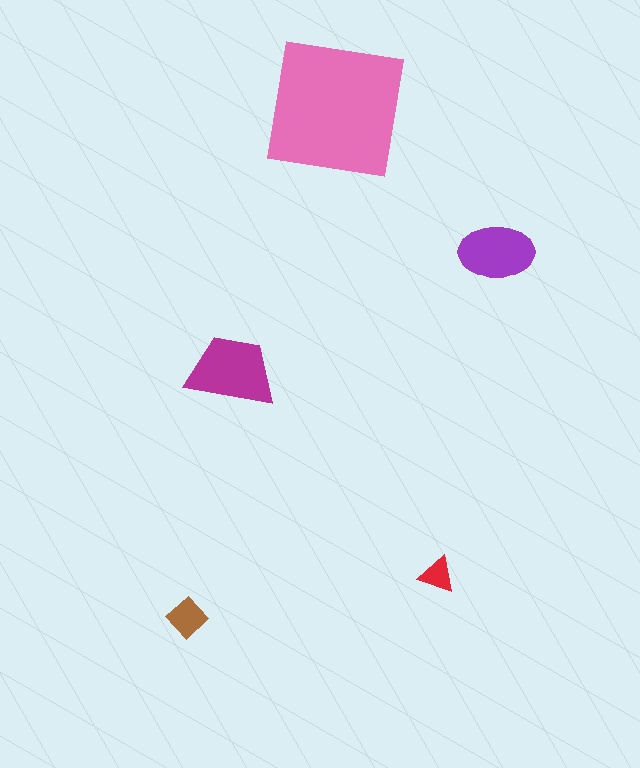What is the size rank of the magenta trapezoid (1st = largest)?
2nd.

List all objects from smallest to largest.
The red triangle, the brown diamond, the purple ellipse, the magenta trapezoid, the pink square.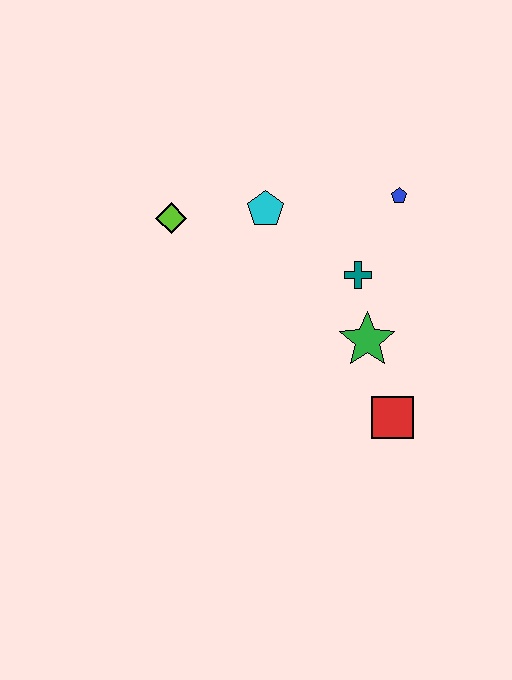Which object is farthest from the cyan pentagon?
The red square is farthest from the cyan pentagon.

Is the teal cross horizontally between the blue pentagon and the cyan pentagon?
Yes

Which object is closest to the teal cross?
The green star is closest to the teal cross.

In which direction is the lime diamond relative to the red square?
The lime diamond is to the left of the red square.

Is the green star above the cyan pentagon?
No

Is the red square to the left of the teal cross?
No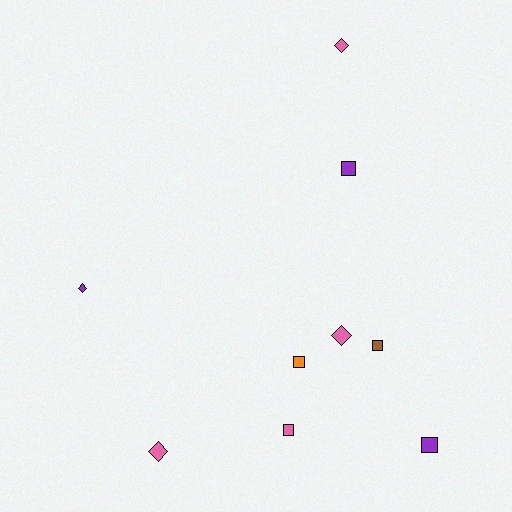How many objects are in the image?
There are 9 objects.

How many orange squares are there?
There is 1 orange square.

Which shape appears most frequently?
Square, with 5 objects.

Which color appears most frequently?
Pink, with 4 objects.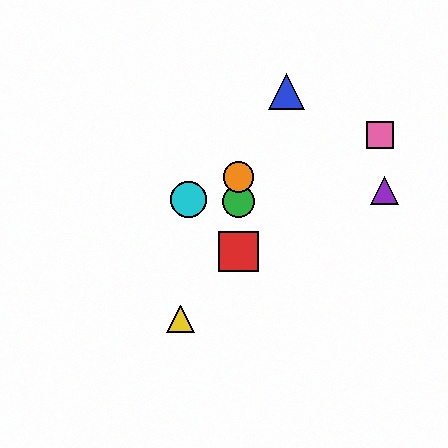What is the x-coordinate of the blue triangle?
The blue triangle is at x≈286.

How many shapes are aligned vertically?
3 shapes (the red square, the green circle, the orange circle) are aligned vertically.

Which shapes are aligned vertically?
The red square, the green circle, the orange circle are aligned vertically.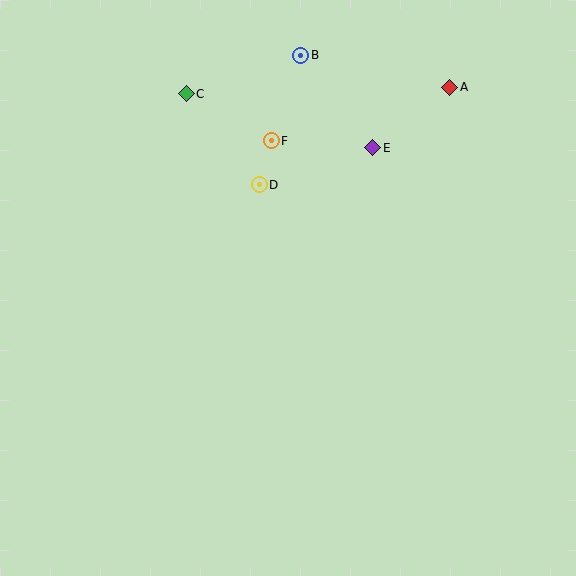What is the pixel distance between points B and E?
The distance between B and E is 117 pixels.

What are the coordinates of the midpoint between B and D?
The midpoint between B and D is at (280, 120).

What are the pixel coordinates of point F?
Point F is at (271, 141).